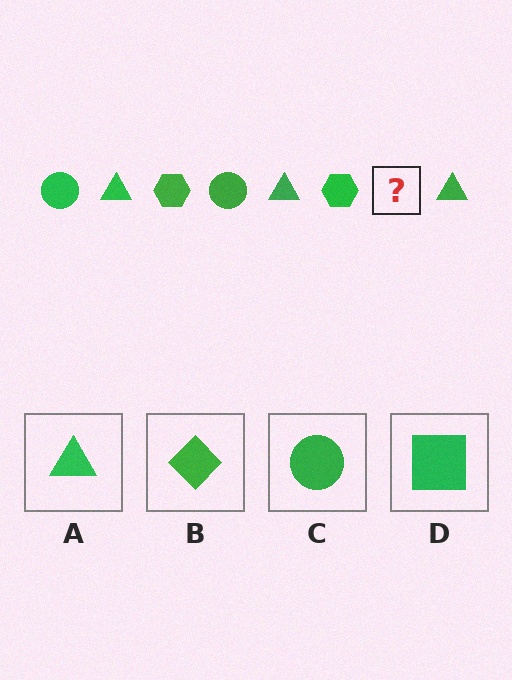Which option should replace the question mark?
Option C.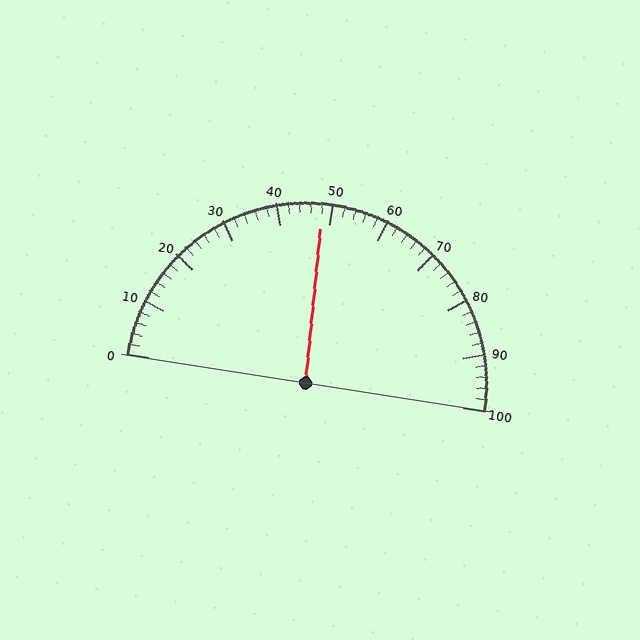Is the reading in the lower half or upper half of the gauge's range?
The reading is in the lower half of the range (0 to 100).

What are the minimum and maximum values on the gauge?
The gauge ranges from 0 to 100.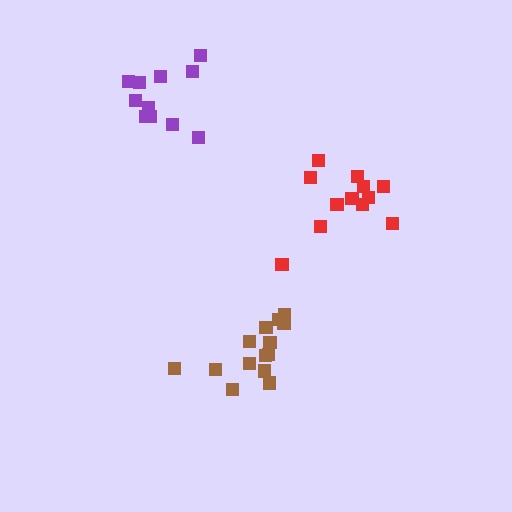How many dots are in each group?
Group 1: 11 dots, Group 2: 15 dots, Group 3: 12 dots (38 total).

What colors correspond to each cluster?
The clusters are colored: purple, brown, red.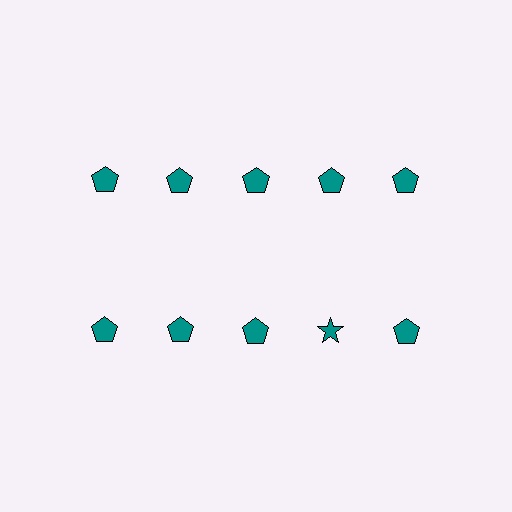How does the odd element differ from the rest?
It has a different shape: star instead of pentagon.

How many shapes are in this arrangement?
There are 10 shapes arranged in a grid pattern.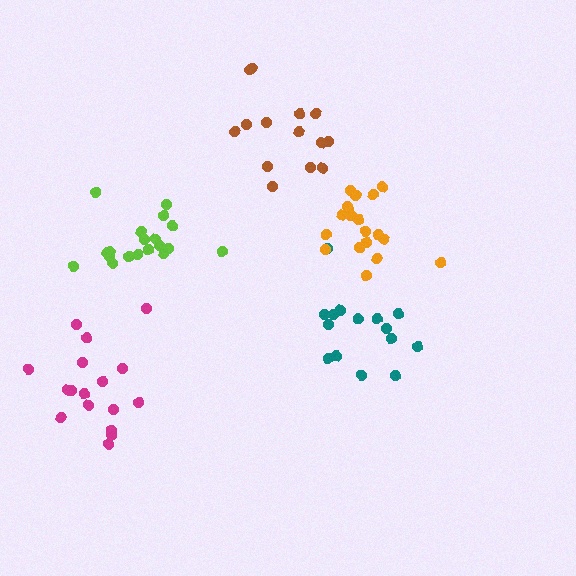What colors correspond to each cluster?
The clusters are colored: brown, magenta, teal, orange, lime.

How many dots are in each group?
Group 1: 14 dots, Group 2: 17 dots, Group 3: 15 dots, Group 4: 19 dots, Group 5: 19 dots (84 total).